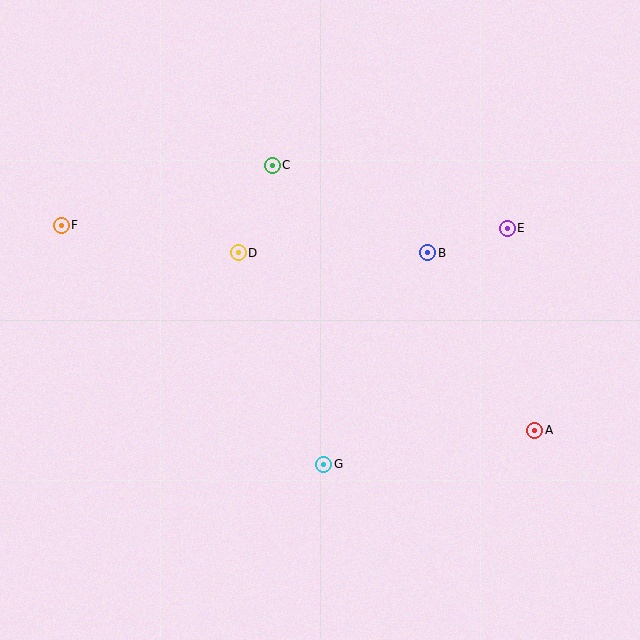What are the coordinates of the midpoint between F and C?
The midpoint between F and C is at (167, 195).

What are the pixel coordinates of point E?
Point E is at (507, 228).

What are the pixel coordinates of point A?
Point A is at (535, 430).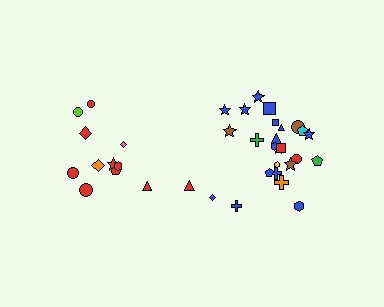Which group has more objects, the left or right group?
The right group.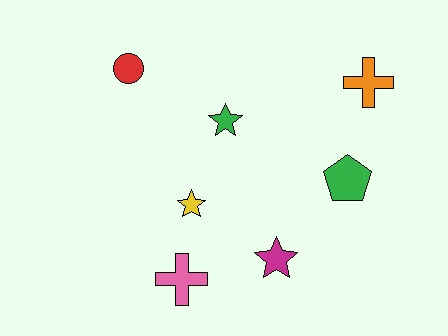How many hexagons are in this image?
There are no hexagons.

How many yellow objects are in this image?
There is 1 yellow object.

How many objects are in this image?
There are 7 objects.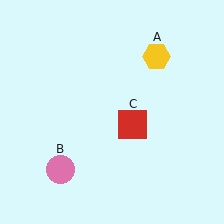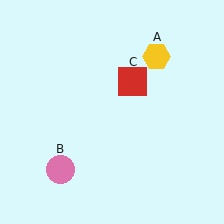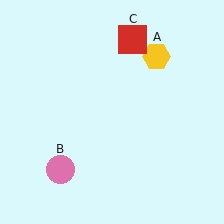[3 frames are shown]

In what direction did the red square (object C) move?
The red square (object C) moved up.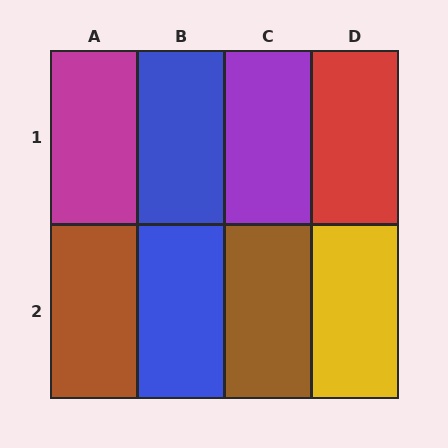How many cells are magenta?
1 cell is magenta.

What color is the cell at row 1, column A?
Magenta.